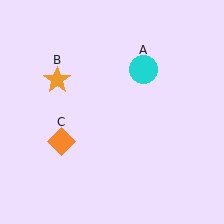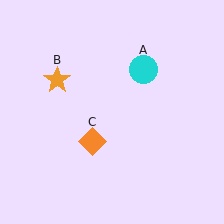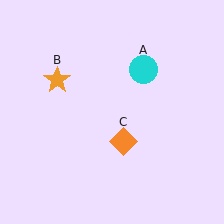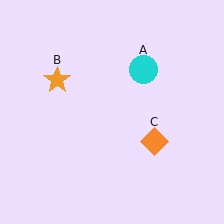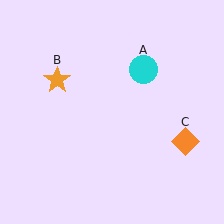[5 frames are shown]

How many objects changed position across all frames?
1 object changed position: orange diamond (object C).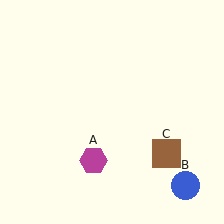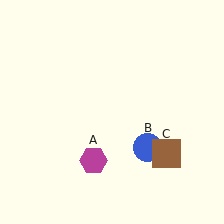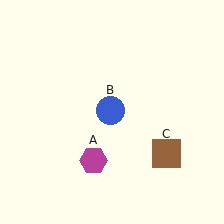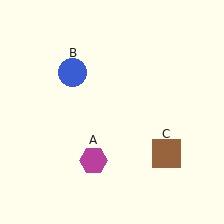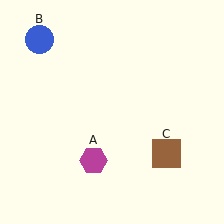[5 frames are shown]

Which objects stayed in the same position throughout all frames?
Magenta hexagon (object A) and brown square (object C) remained stationary.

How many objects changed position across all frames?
1 object changed position: blue circle (object B).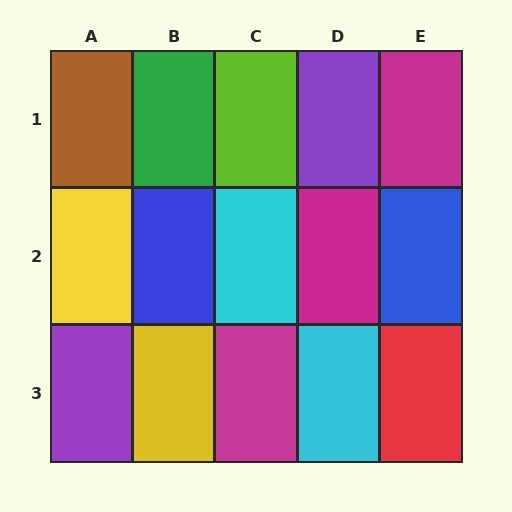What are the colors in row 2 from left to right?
Yellow, blue, cyan, magenta, blue.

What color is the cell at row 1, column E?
Magenta.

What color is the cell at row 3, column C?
Magenta.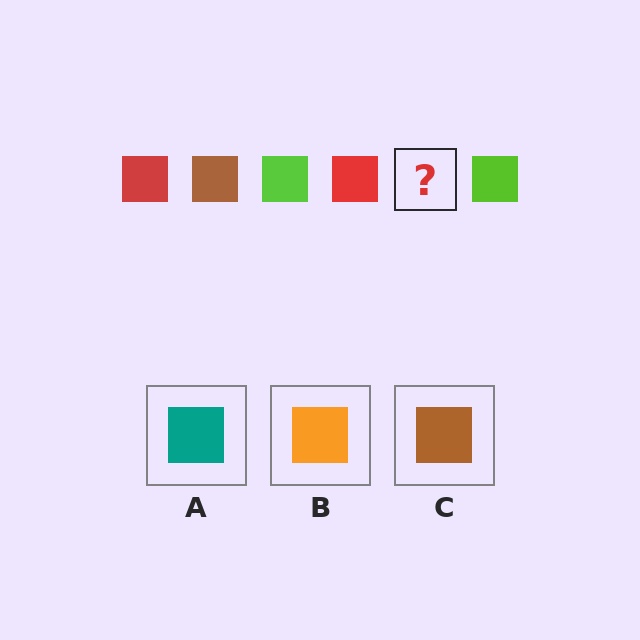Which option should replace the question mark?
Option C.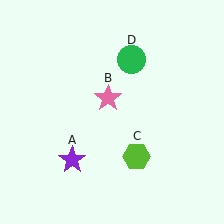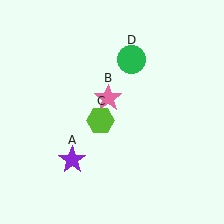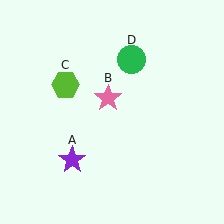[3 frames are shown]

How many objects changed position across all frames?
1 object changed position: lime hexagon (object C).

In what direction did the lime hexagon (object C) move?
The lime hexagon (object C) moved up and to the left.